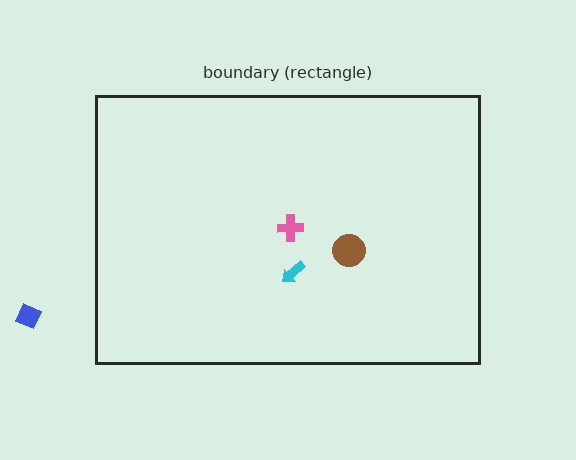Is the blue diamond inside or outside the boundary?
Outside.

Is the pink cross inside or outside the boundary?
Inside.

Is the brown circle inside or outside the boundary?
Inside.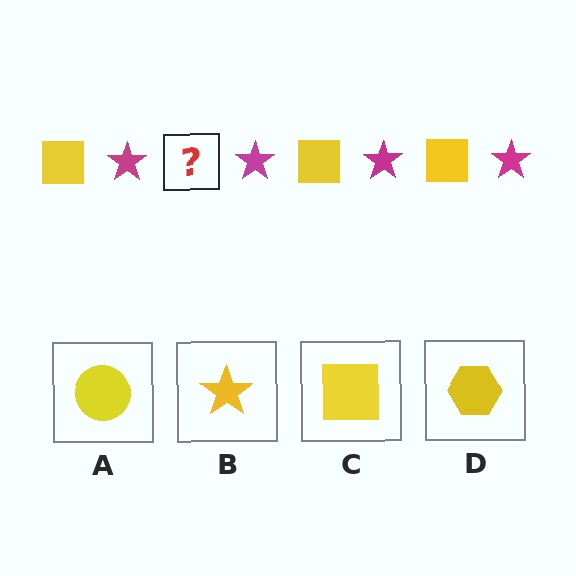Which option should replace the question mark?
Option C.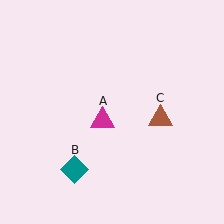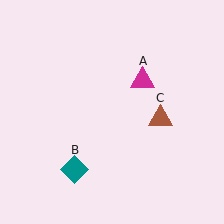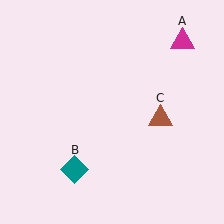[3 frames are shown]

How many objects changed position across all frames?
1 object changed position: magenta triangle (object A).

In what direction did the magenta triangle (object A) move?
The magenta triangle (object A) moved up and to the right.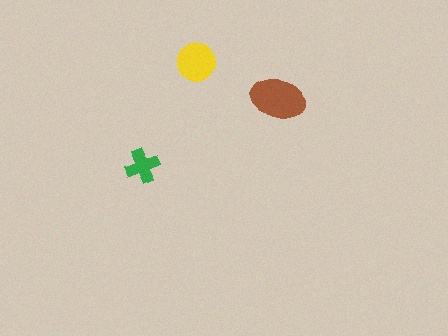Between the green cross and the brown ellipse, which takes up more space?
The brown ellipse.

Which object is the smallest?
The green cross.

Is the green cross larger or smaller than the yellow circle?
Smaller.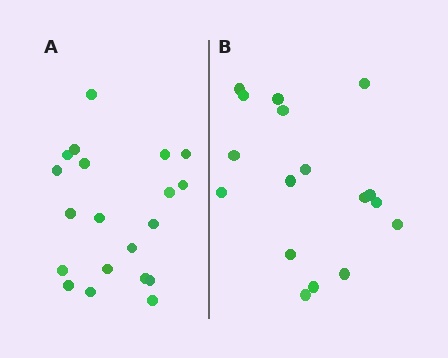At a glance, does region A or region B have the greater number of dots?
Region A (the left region) has more dots.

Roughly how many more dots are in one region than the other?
Region A has just a few more — roughly 2 or 3 more dots than region B.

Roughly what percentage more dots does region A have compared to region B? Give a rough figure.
About 20% more.